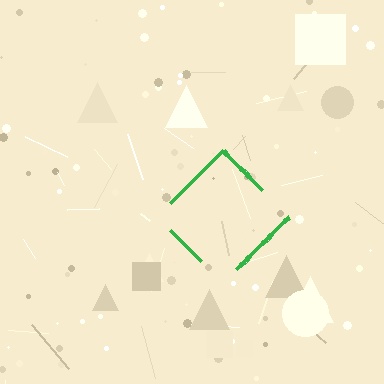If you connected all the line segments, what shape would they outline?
They would outline a diamond.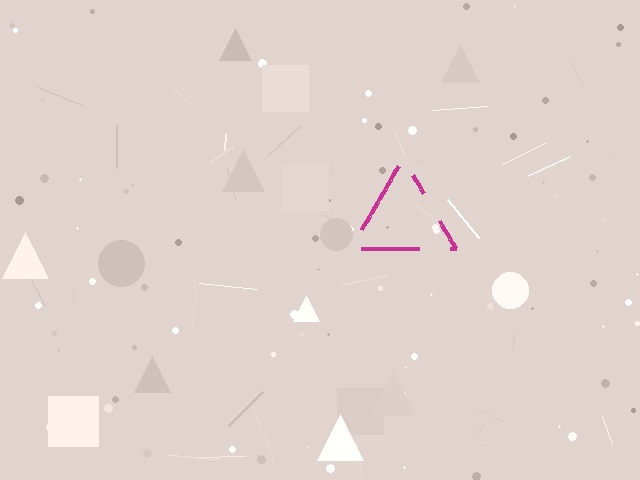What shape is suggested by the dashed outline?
The dashed outline suggests a triangle.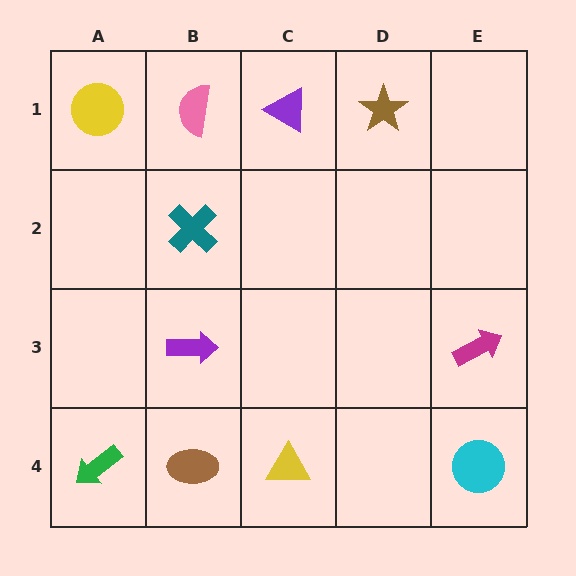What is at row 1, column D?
A brown star.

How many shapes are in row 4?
4 shapes.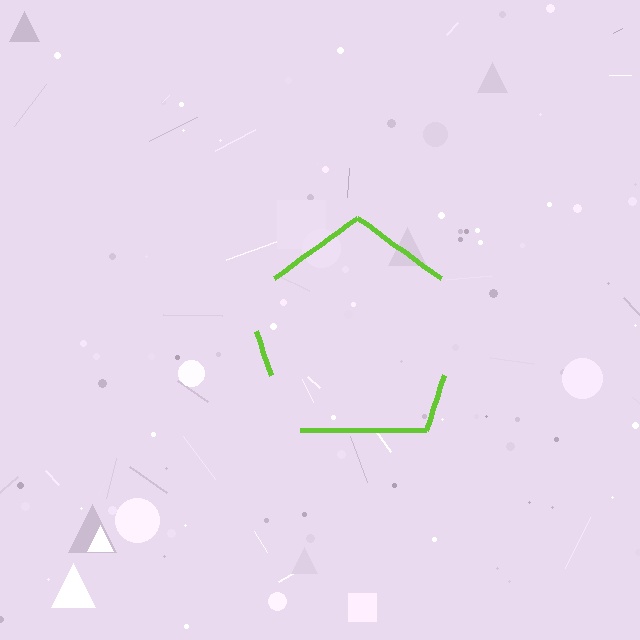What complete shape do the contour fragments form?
The contour fragments form a pentagon.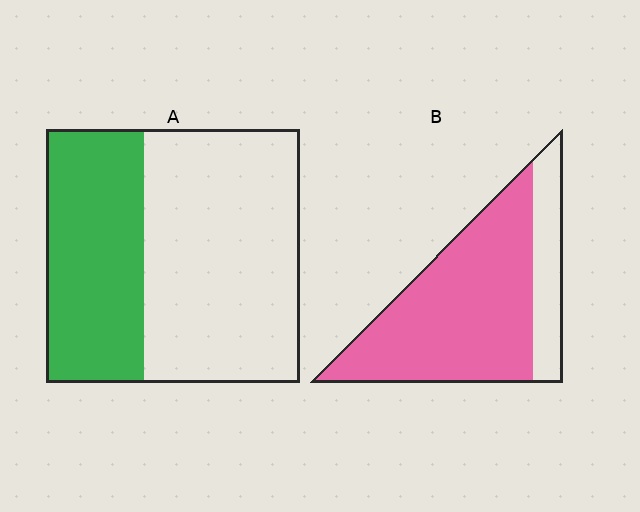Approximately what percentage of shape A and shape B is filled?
A is approximately 40% and B is approximately 80%.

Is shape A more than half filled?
No.